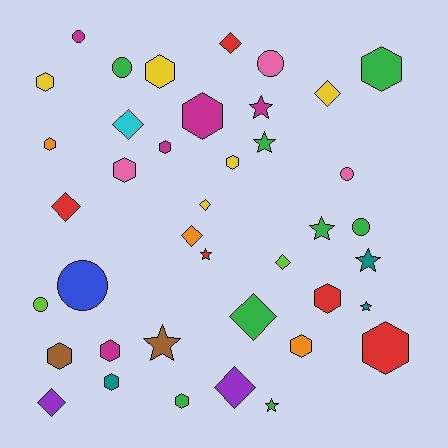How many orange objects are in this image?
There are 3 orange objects.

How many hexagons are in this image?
There are 15 hexagons.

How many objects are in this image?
There are 40 objects.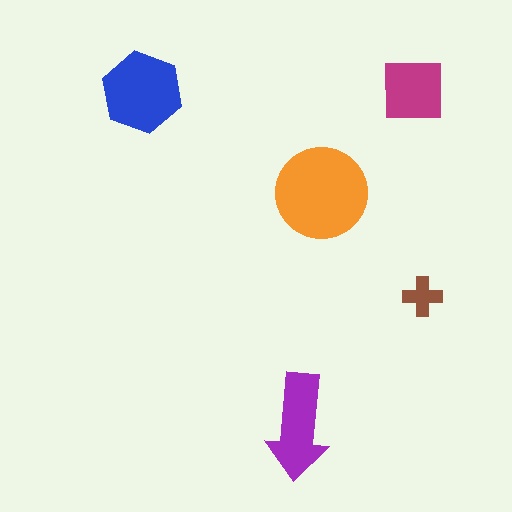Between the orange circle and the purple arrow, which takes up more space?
The orange circle.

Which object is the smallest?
The brown cross.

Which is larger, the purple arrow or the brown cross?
The purple arrow.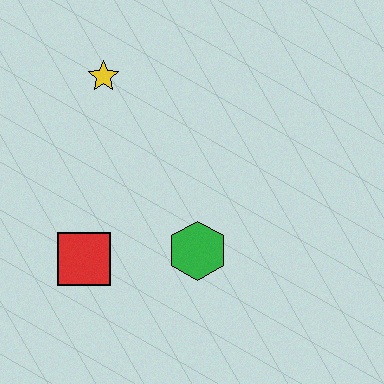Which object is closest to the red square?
The green hexagon is closest to the red square.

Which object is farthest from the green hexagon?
The yellow star is farthest from the green hexagon.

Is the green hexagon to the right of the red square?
Yes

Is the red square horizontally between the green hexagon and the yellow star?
No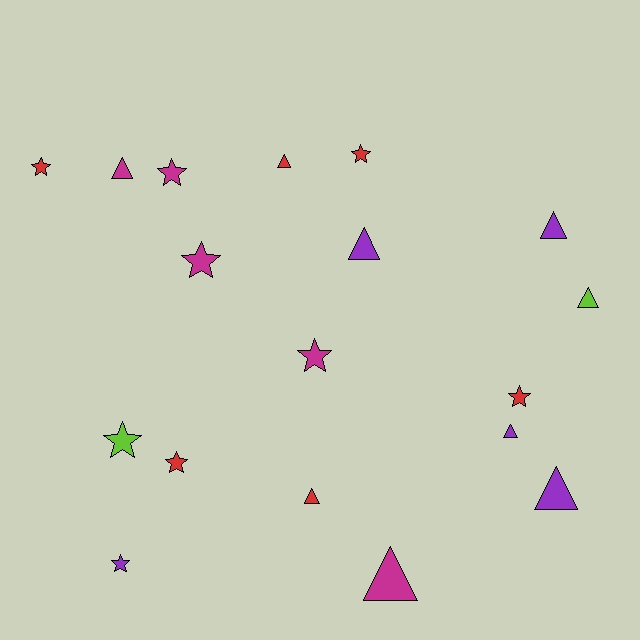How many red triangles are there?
There are 2 red triangles.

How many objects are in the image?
There are 18 objects.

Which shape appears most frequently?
Star, with 9 objects.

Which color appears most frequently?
Red, with 6 objects.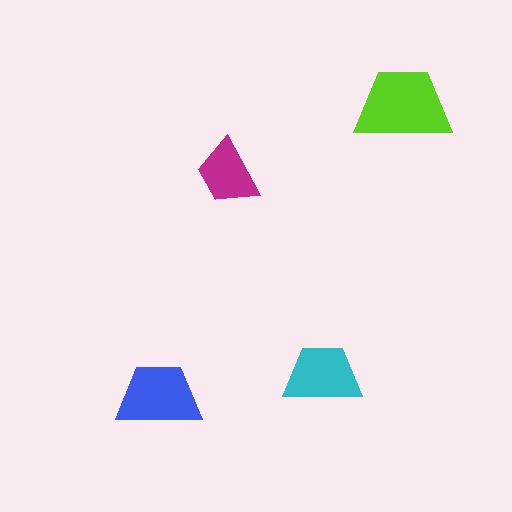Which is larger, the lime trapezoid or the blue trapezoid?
The lime one.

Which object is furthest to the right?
The lime trapezoid is rightmost.